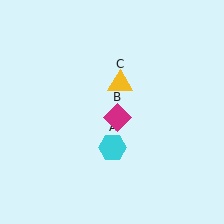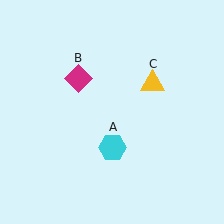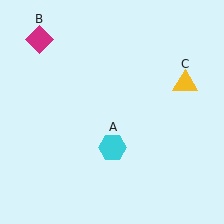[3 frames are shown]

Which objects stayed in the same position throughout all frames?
Cyan hexagon (object A) remained stationary.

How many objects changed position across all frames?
2 objects changed position: magenta diamond (object B), yellow triangle (object C).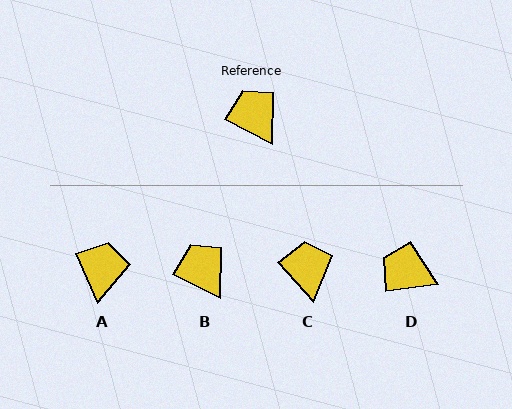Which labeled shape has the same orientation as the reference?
B.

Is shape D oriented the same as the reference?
No, it is off by about 35 degrees.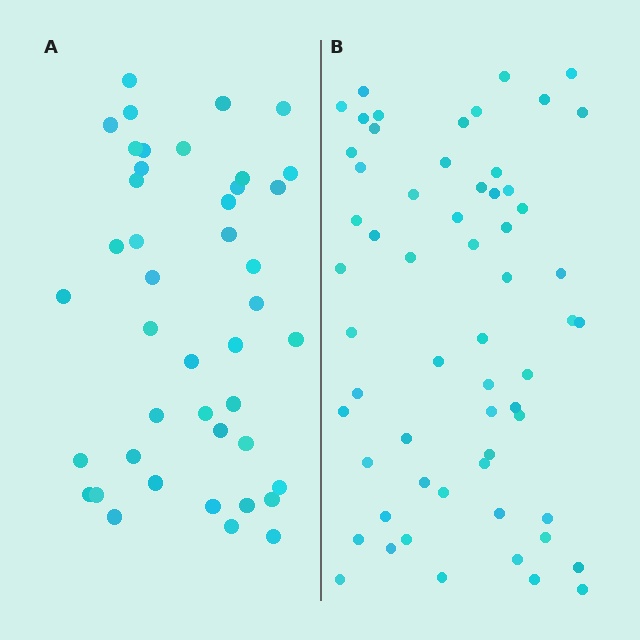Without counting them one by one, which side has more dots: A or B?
Region B (the right region) has more dots.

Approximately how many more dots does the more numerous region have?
Region B has approximately 15 more dots than region A.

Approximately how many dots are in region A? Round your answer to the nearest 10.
About 40 dots. (The exact count is 43, which rounds to 40.)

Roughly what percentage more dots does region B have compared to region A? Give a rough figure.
About 40% more.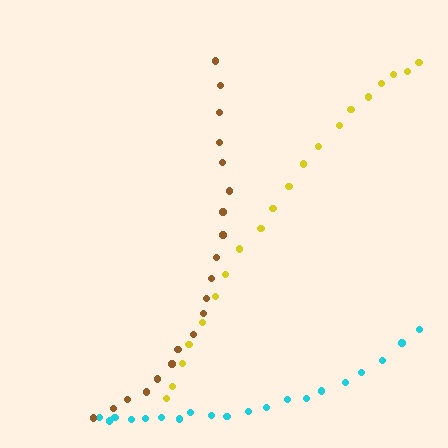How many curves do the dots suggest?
There are 3 distinct paths.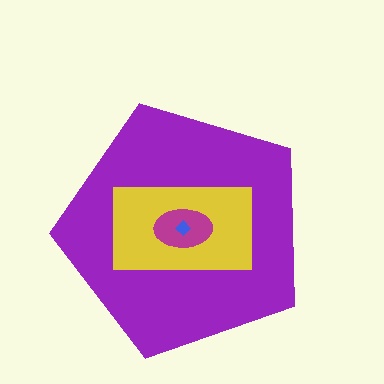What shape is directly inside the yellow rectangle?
The magenta ellipse.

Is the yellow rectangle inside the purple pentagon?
Yes.